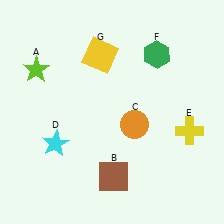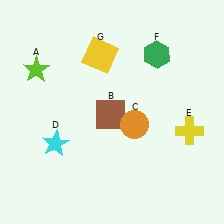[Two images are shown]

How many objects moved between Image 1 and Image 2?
1 object moved between the two images.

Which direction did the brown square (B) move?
The brown square (B) moved up.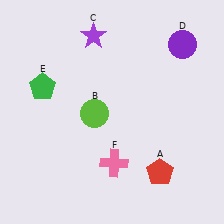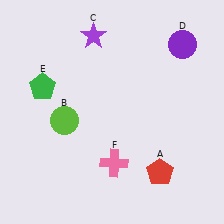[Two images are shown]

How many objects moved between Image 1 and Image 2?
1 object moved between the two images.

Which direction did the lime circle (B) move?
The lime circle (B) moved left.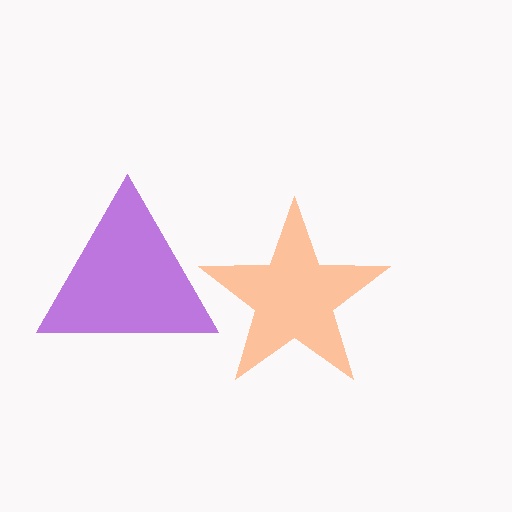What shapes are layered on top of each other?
The layered shapes are: an orange star, a purple triangle.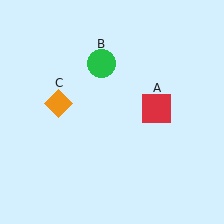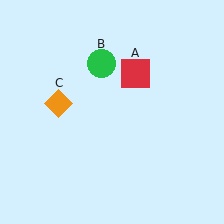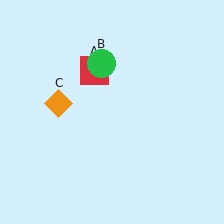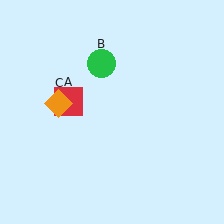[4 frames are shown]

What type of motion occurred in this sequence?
The red square (object A) rotated counterclockwise around the center of the scene.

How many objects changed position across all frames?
1 object changed position: red square (object A).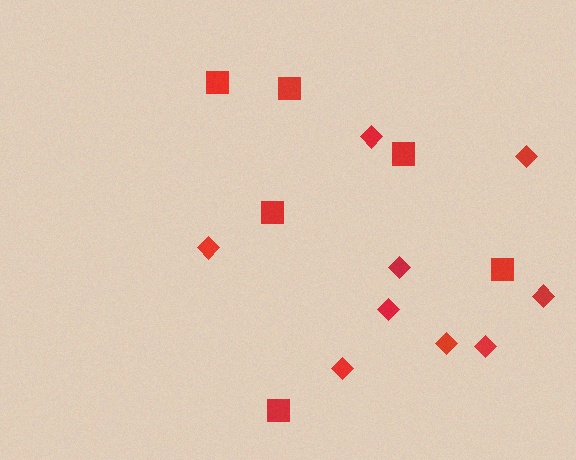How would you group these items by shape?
There are 2 groups: one group of diamonds (9) and one group of squares (6).